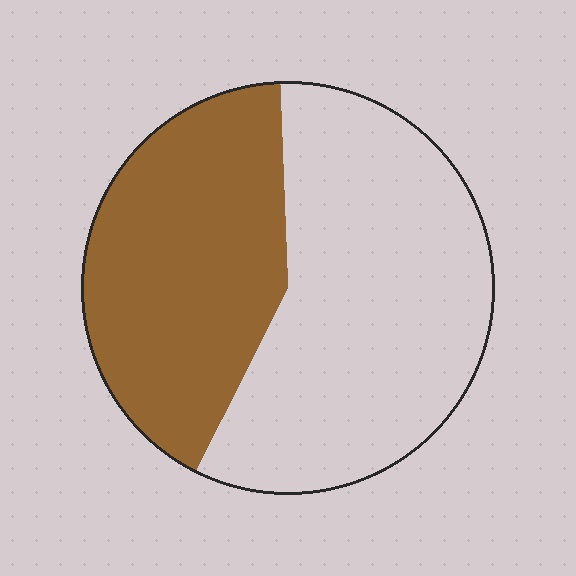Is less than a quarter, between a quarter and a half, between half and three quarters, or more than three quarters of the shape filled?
Between a quarter and a half.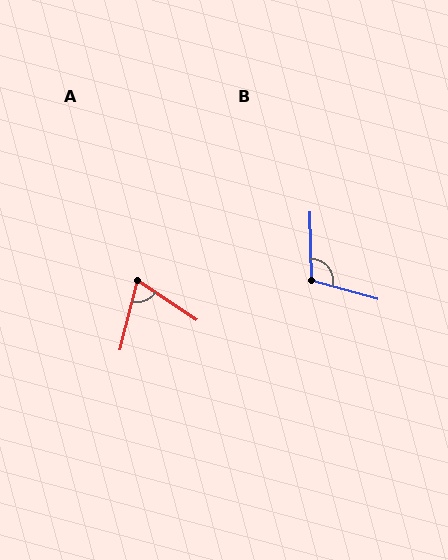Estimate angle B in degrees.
Approximately 107 degrees.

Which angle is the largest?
B, at approximately 107 degrees.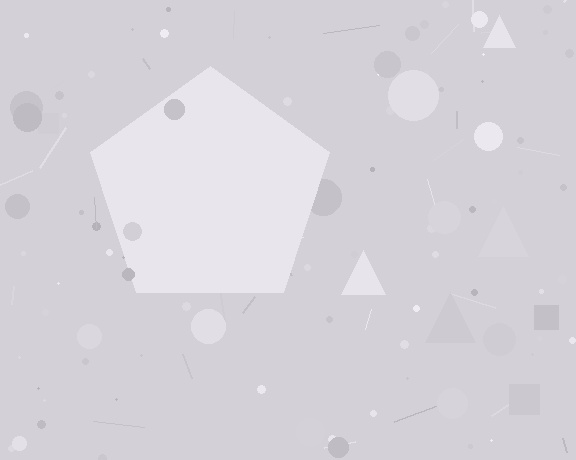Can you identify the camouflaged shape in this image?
The camouflaged shape is a pentagon.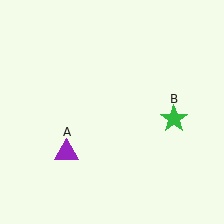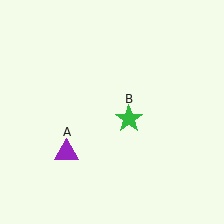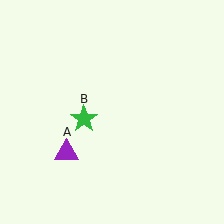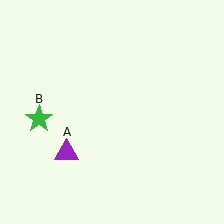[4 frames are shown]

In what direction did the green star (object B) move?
The green star (object B) moved left.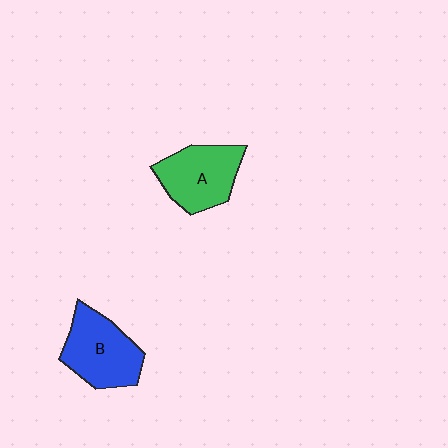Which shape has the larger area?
Shape B (blue).